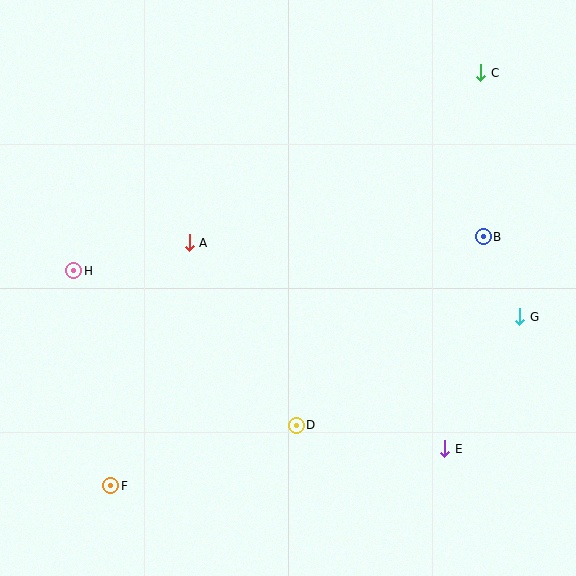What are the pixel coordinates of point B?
Point B is at (483, 237).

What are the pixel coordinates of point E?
Point E is at (445, 449).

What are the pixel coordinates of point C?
Point C is at (481, 73).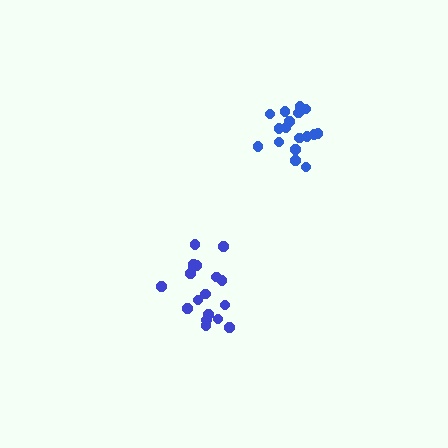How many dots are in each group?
Group 1: 18 dots, Group 2: 17 dots (35 total).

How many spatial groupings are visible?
There are 2 spatial groupings.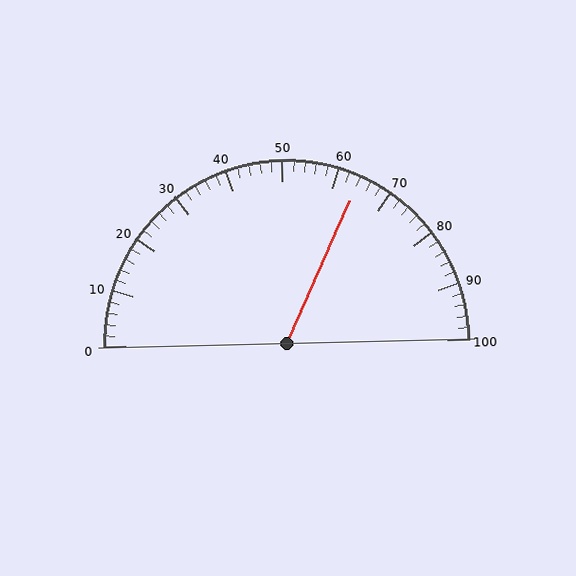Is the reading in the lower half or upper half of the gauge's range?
The reading is in the upper half of the range (0 to 100).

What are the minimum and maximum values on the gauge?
The gauge ranges from 0 to 100.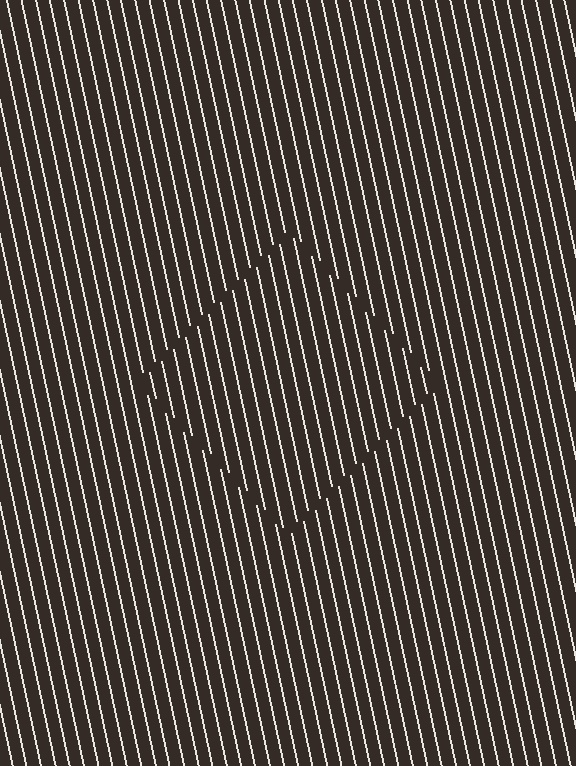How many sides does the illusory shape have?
4 sides — the line-ends trace a square.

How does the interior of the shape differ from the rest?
The interior of the shape contains the same grating, shifted by half a period — the contour is defined by the phase discontinuity where line-ends from the inner and outer gratings abut.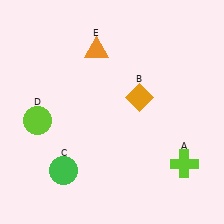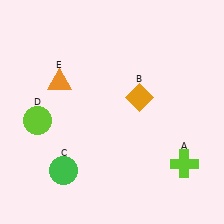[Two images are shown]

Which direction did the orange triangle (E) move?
The orange triangle (E) moved left.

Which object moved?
The orange triangle (E) moved left.